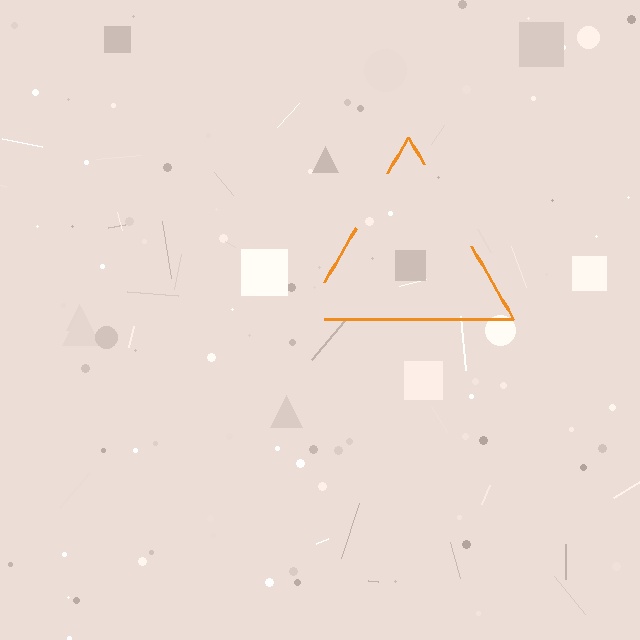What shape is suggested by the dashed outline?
The dashed outline suggests a triangle.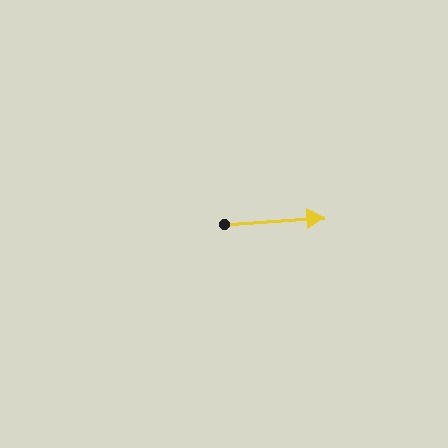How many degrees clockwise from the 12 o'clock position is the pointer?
Approximately 86 degrees.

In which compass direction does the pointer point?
East.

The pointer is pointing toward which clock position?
Roughly 3 o'clock.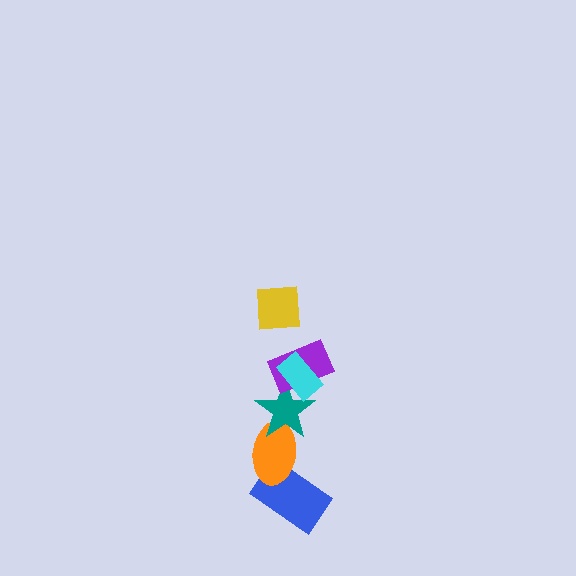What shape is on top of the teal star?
The purple rectangle is on top of the teal star.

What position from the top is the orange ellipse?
The orange ellipse is 5th from the top.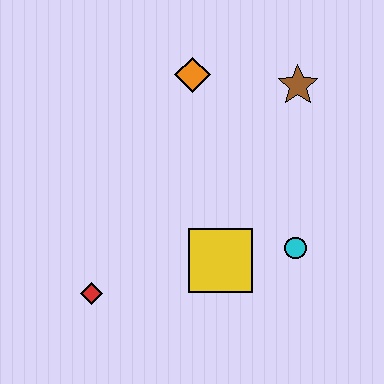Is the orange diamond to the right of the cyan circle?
No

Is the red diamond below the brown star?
Yes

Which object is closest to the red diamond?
The yellow square is closest to the red diamond.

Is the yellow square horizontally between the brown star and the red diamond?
Yes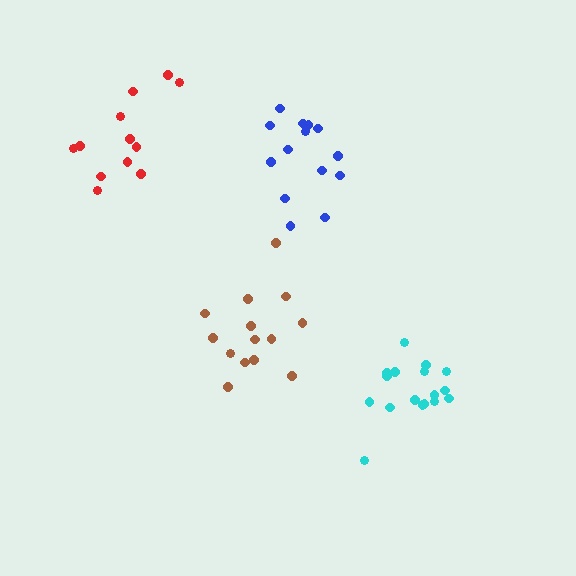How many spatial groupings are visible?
There are 4 spatial groupings.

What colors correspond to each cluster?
The clusters are colored: brown, red, cyan, blue.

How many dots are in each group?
Group 1: 14 dots, Group 2: 12 dots, Group 3: 17 dots, Group 4: 14 dots (57 total).